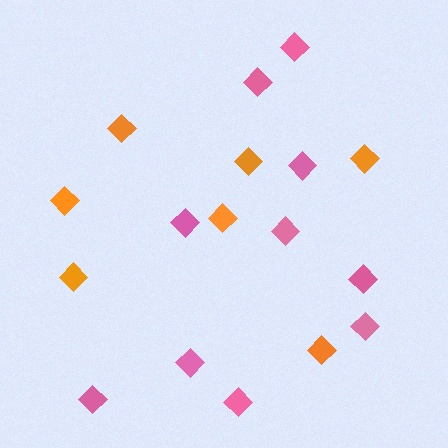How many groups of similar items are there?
There are 2 groups: one group of orange diamonds (7) and one group of pink diamonds (10).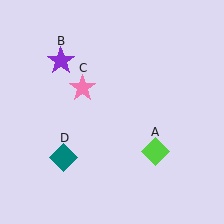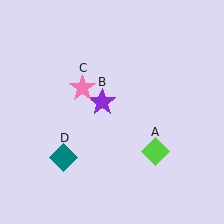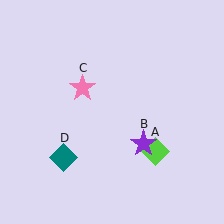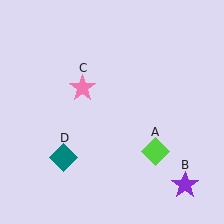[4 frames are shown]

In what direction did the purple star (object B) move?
The purple star (object B) moved down and to the right.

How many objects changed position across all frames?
1 object changed position: purple star (object B).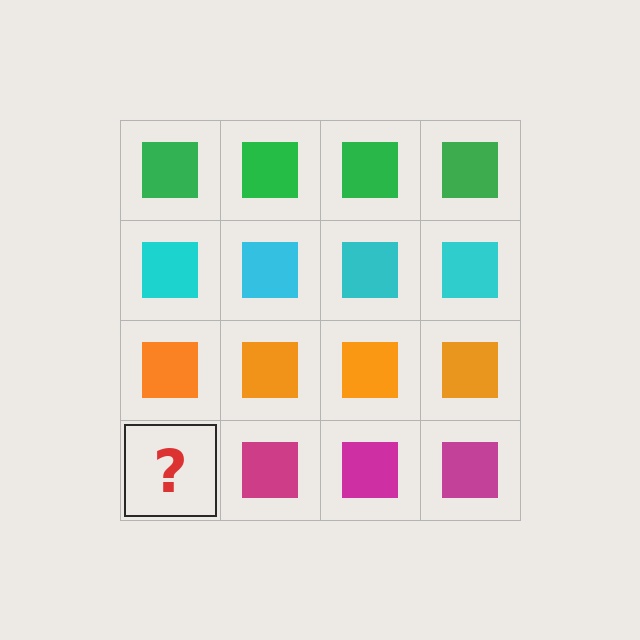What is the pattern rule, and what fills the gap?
The rule is that each row has a consistent color. The gap should be filled with a magenta square.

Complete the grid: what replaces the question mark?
The question mark should be replaced with a magenta square.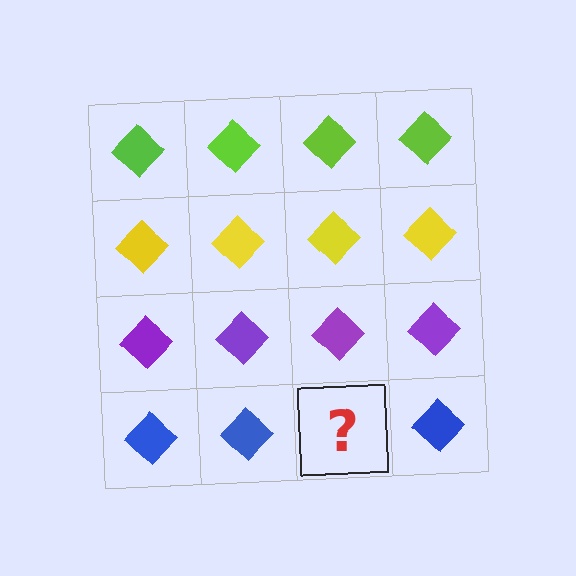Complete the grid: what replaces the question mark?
The question mark should be replaced with a blue diamond.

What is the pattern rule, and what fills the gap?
The rule is that each row has a consistent color. The gap should be filled with a blue diamond.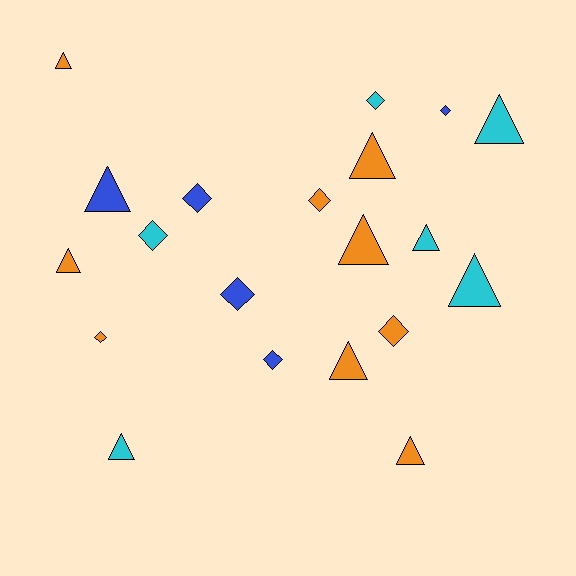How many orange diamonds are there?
There are 3 orange diamonds.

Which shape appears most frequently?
Triangle, with 11 objects.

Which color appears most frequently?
Orange, with 9 objects.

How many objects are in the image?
There are 20 objects.